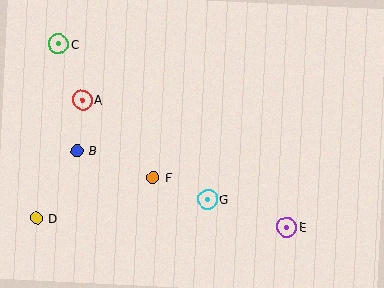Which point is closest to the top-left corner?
Point C is closest to the top-left corner.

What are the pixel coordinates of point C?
Point C is at (59, 44).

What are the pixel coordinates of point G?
Point G is at (207, 199).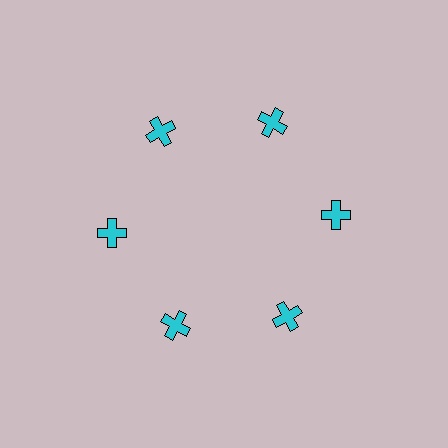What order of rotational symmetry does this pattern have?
This pattern has 6-fold rotational symmetry.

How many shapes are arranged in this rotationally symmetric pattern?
There are 6 shapes, arranged in 6 groups of 1.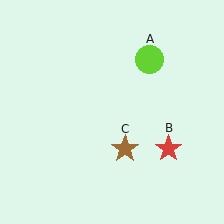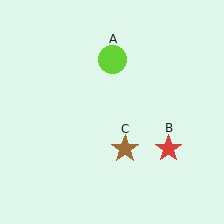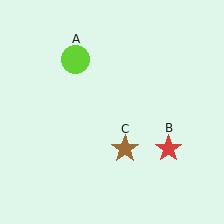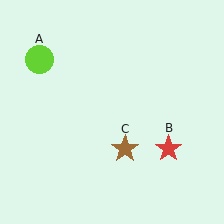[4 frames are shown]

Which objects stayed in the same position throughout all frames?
Red star (object B) and brown star (object C) remained stationary.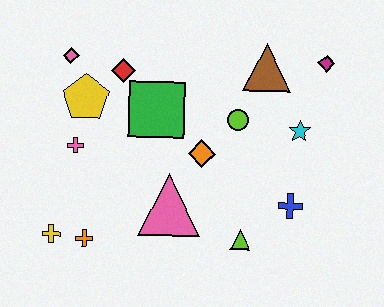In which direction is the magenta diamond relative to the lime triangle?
The magenta diamond is above the lime triangle.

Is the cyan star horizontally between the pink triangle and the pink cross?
No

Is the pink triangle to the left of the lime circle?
Yes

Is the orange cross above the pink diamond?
No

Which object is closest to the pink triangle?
The orange diamond is closest to the pink triangle.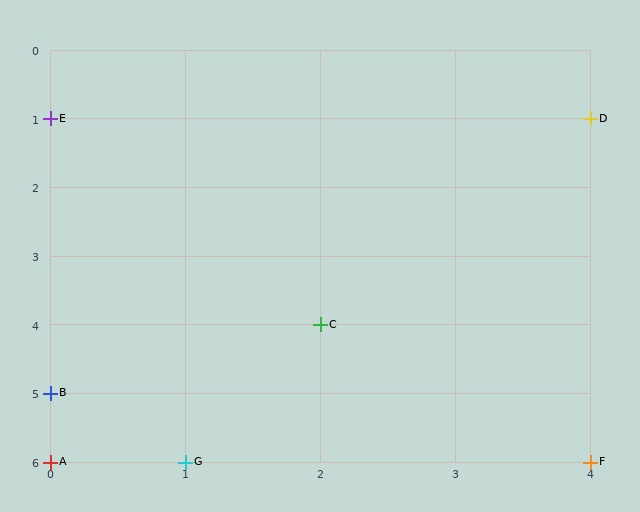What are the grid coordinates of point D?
Point D is at grid coordinates (4, 1).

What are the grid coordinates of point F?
Point F is at grid coordinates (4, 6).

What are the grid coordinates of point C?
Point C is at grid coordinates (2, 4).